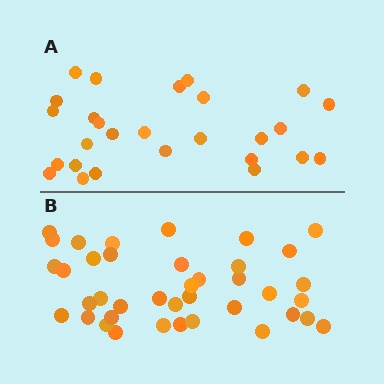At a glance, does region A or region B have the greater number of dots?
Region B (the bottom region) has more dots.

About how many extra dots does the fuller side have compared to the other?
Region B has roughly 12 or so more dots than region A.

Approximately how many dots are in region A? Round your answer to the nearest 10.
About 30 dots. (The exact count is 27, which rounds to 30.)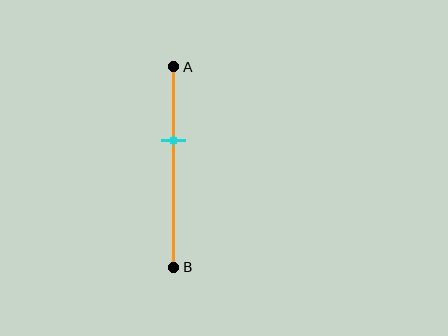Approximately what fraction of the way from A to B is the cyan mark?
The cyan mark is approximately 35% of the way from A to B.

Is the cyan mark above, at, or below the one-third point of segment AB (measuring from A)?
The cyan mark is below the one-third point of segment AB.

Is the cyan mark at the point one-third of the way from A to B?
No, the mark is at about 35% from A, not at the 33% one-third point.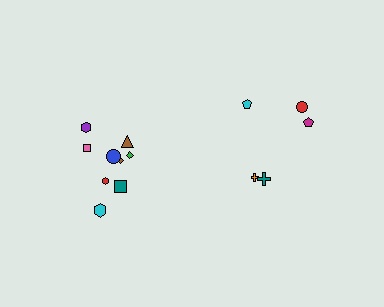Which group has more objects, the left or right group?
The left group.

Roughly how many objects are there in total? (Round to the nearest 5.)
Roughly 15 objects in total.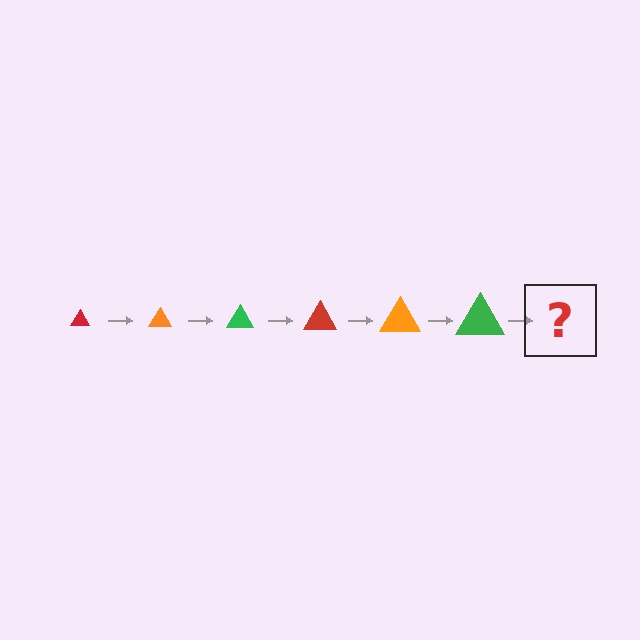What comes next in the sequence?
The next element should be a red triangle, larger than the previous one.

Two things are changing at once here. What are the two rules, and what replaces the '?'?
The two rules are that the triangle grows larger each step and the color cycles through red, orange, and green. The '?' should be a red triangle, larger than the previous one.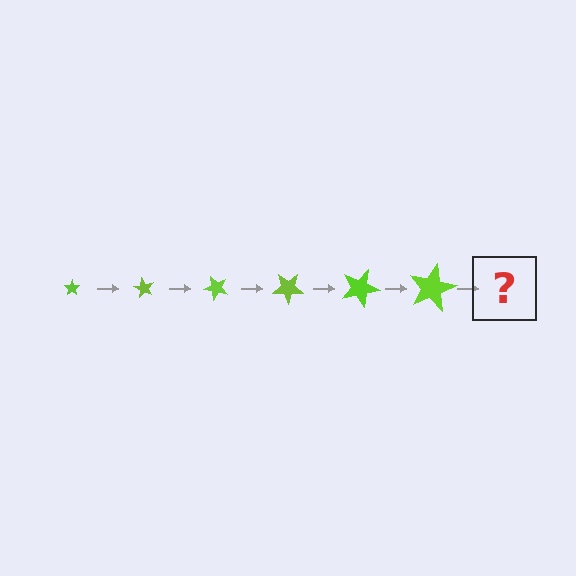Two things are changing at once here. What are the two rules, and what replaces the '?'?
The two rules are that the star grows larger each step and it rotates 60 degrees each step. The '?' should be a star, larger than the previous one and rotated 360 degrees from the start.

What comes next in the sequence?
The next element should be a star, larger than the previous one and rotated 360 degrees from the start.